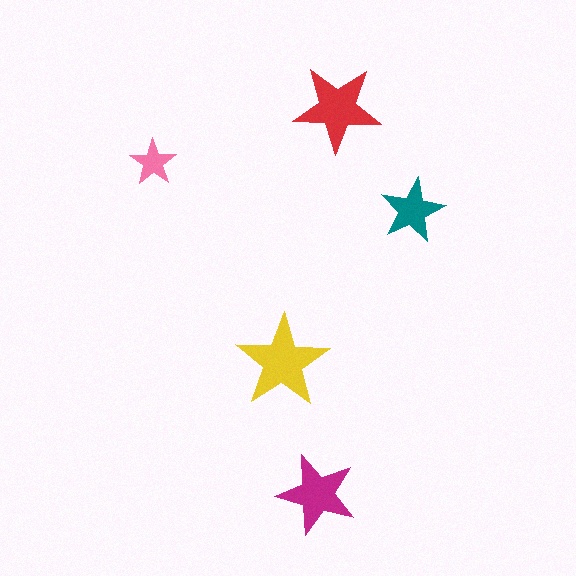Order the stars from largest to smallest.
the yellow one, the red one, the magenta one, the teal one, the pink one.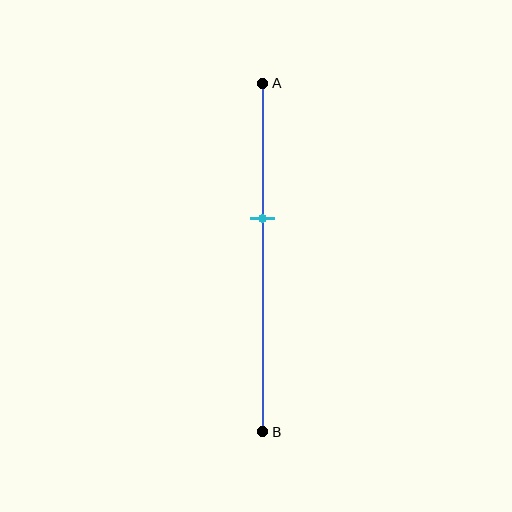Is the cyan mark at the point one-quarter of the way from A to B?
No, the mark is at about 40% from A, not at the 25% one-quarter point.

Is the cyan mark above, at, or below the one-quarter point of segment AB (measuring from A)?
The cyan mark is below the one-quarter point of segment AB.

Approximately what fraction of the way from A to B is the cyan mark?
The cyan mark is approximately 40% of the way from A to B.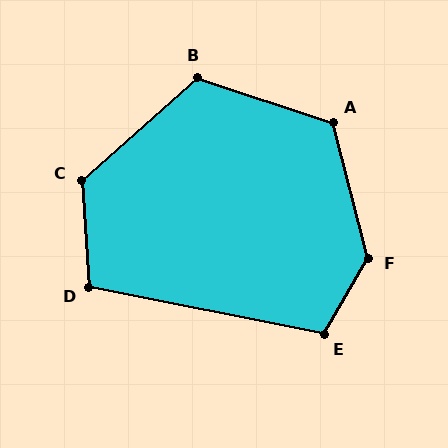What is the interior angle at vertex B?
Approximately 120 degrees (obtuse).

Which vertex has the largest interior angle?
F, at approximately 135 degrees.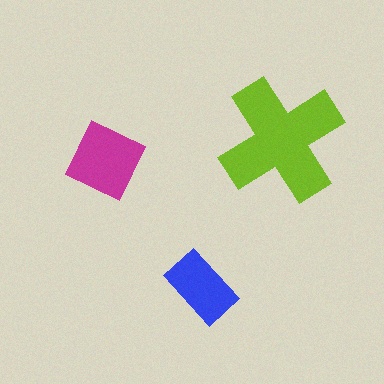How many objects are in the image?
There are 3 objects in the image.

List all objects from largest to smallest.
The lime cross, the magenta square, the blue rectangle.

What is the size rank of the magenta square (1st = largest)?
2nd.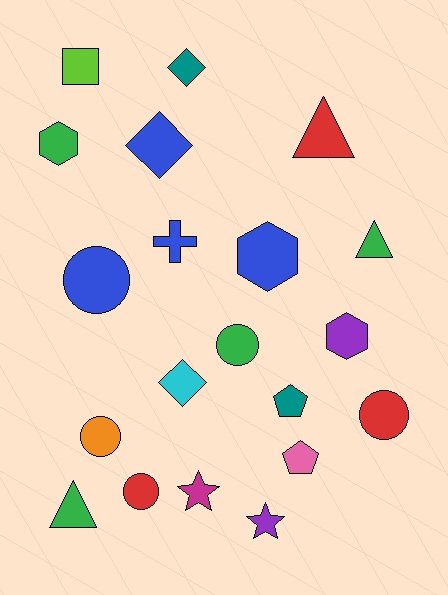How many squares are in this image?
There is 1 square.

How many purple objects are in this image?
There are 2 purple objects.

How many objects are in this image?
There are 20 objects.